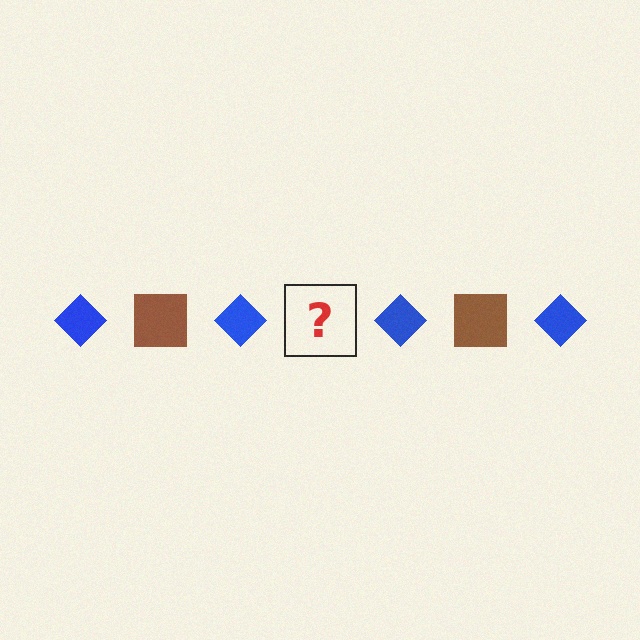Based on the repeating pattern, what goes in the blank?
The blank should be a brown square.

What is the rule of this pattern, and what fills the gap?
The rule is that the pattern alternates between blue diamond and brown square. The gap should be filled with a brown square.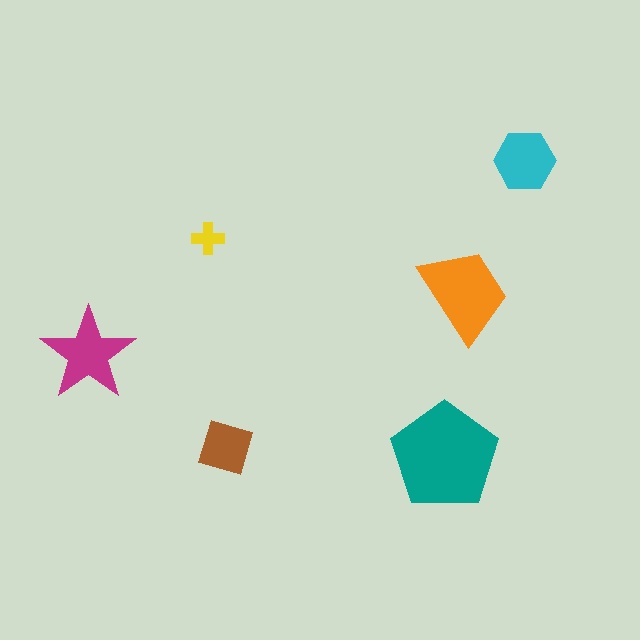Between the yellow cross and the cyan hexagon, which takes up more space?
The cyan hexagon.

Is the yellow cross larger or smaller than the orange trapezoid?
Smaller.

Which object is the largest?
The teal pentagon.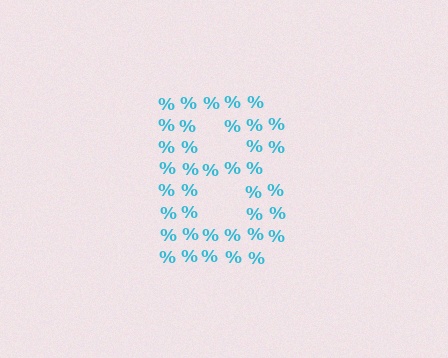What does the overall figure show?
The overall figure shows the letter B.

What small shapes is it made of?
It is made of small percent signs.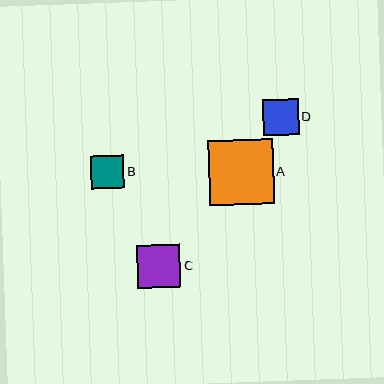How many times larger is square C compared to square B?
Square C is approximately 1.3 times the size of square B.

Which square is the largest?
Square A is the largest with a size of approximately 64 pixels.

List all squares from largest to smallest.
From largest to smallest: A, C, D, B.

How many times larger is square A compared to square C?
Square A is approximately 1.5 times the size of square C.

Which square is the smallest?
Square B is the smallest with a size of approximately 33 pixels.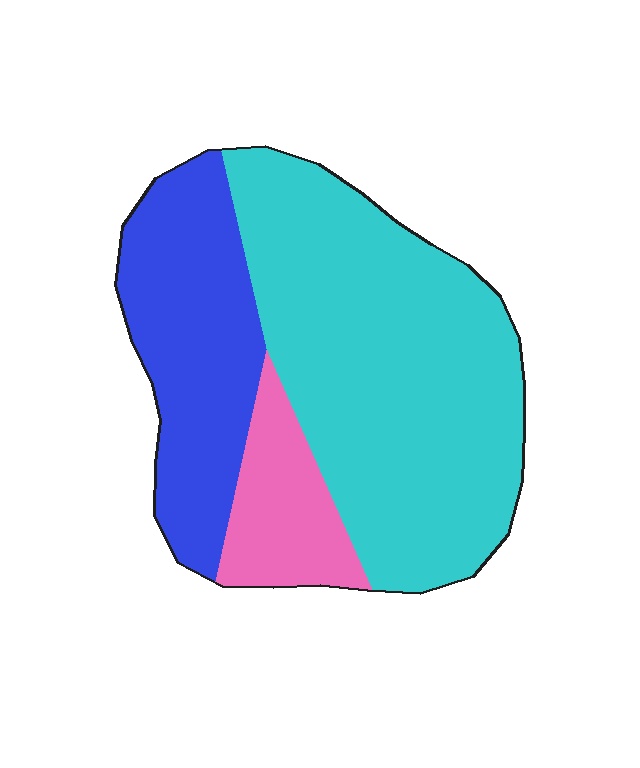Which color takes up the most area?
Cyan, at roughly 60%.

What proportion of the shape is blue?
Blue covers 28% of the shape.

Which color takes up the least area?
Pink, at roughly 15%.